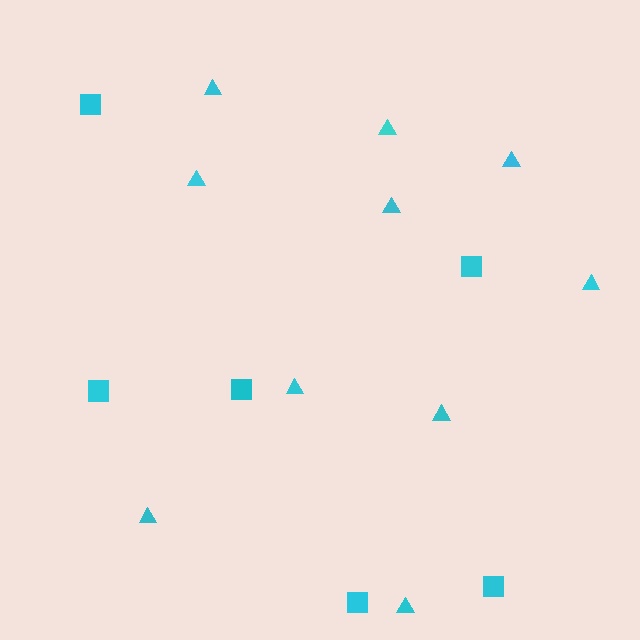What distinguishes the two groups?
There are 2 groups: one group of triangles (10) and one group of squares (6).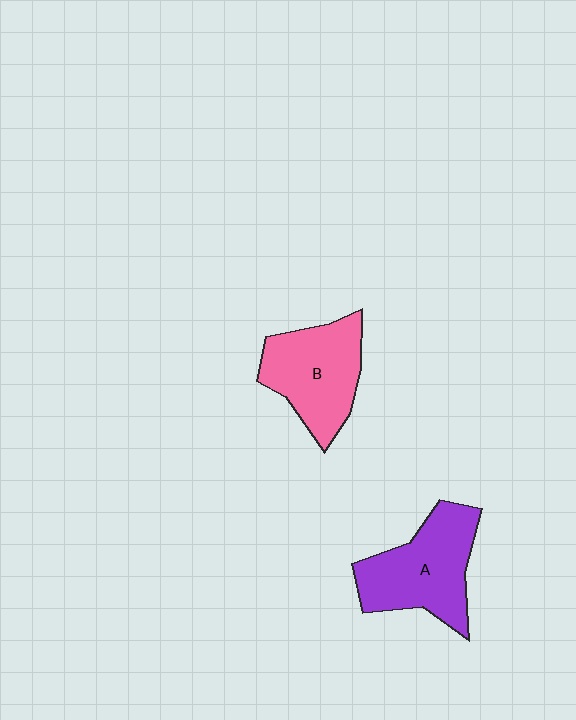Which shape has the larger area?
Shape A (purple).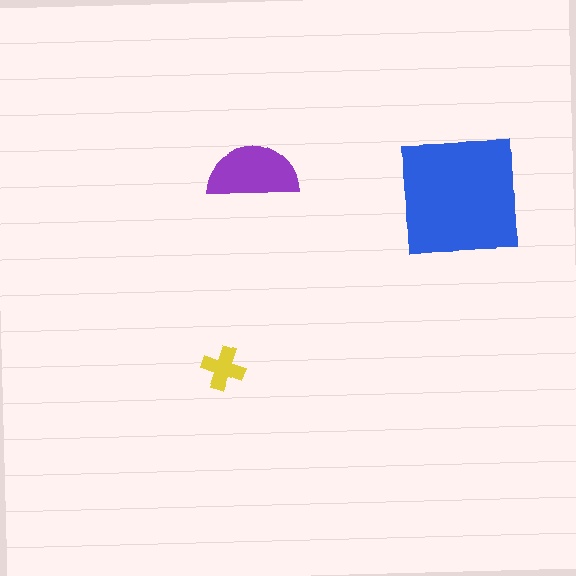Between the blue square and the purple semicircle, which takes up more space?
The blue square.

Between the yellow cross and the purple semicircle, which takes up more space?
The purple semicircle.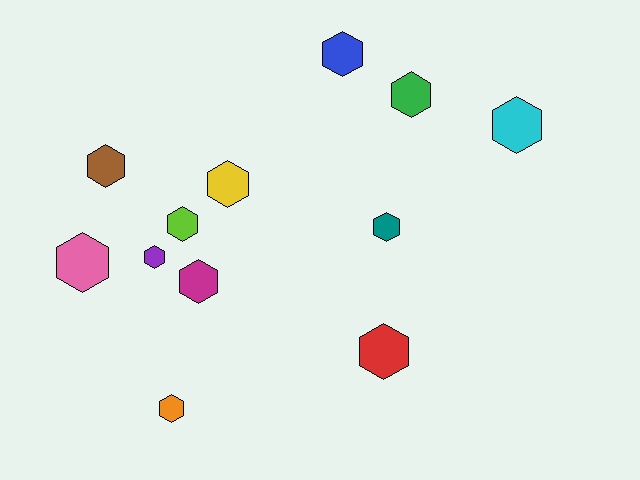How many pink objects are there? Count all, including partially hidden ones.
There is 1 pink object.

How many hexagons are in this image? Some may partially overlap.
There are 12 hexagons.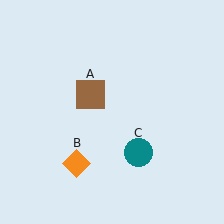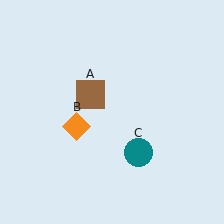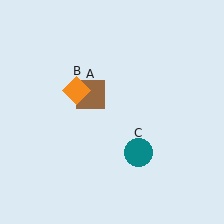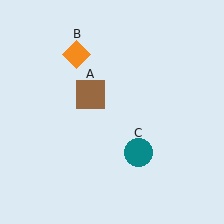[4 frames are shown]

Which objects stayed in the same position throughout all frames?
Brown square (object A) and teal circle (object C) remained stationary.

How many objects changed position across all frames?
1 object changed position: orange diamond (object B).